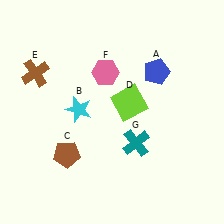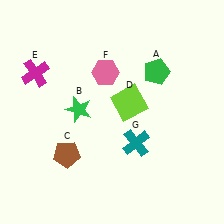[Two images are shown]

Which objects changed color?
A changed from blue to green. B changed from cyan to green. E changed from brown to magenta.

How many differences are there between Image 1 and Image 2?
There are 3 differences between the two images.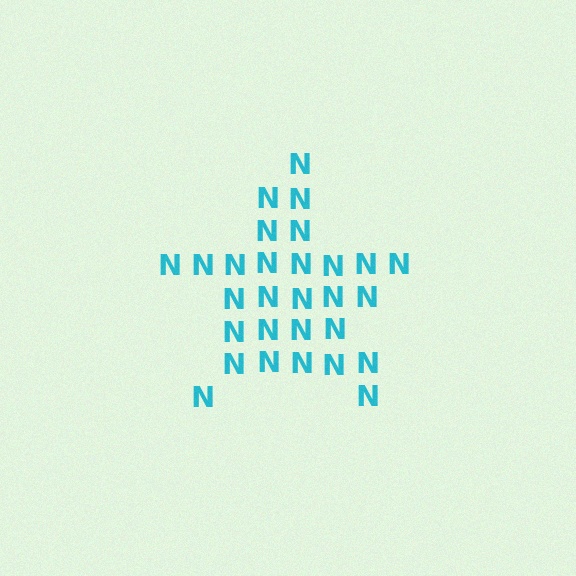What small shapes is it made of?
It is made of small letter N's.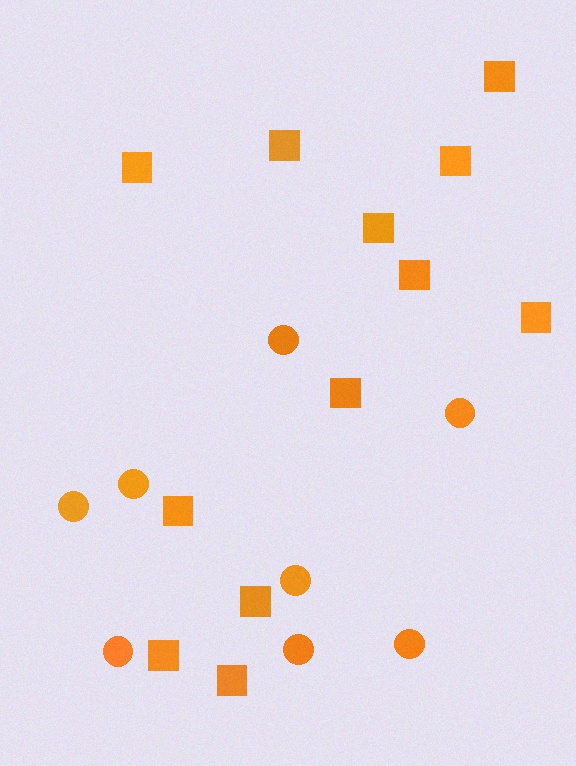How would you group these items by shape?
There are 2 groups: one group of circles (8) and one group of squares (12).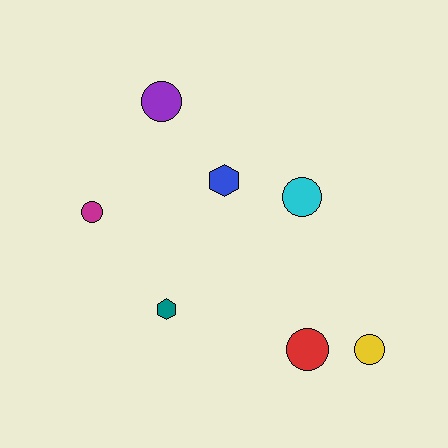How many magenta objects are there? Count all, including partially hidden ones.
There is 1 magenta object.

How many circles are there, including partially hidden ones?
There are 5 circles.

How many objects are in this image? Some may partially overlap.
There are 7 objects.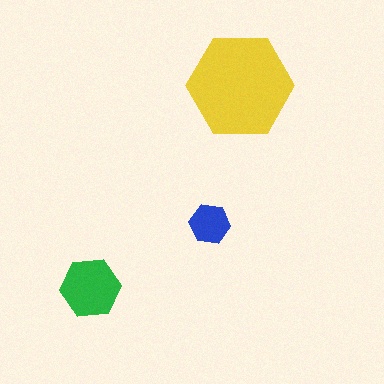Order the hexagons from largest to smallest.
the yellow one, the green one, the blue one.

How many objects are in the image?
There are 3 objects in the image.